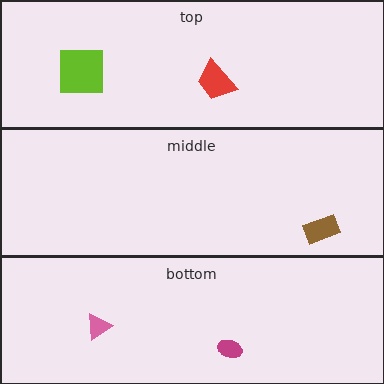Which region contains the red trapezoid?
The top region.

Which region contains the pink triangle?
The bottom region.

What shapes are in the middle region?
The brown rectangle.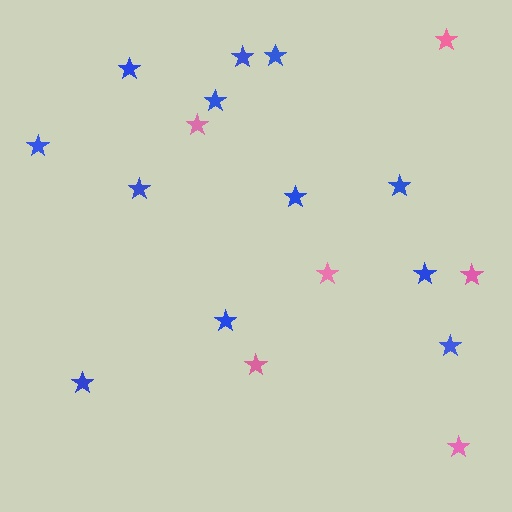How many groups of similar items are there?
There are 2 groups: one group of pink stars (6) and one group of blue stars (12).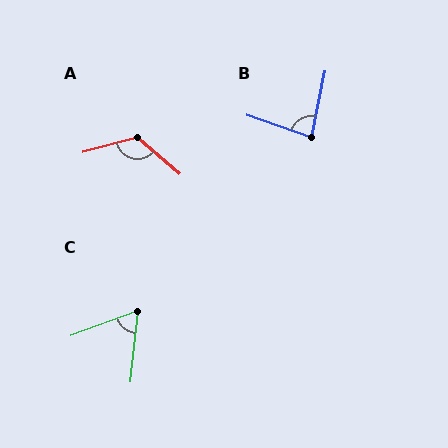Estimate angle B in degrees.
Approximately 82 degrees.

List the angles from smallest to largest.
C (64°), B (82°), A (124°).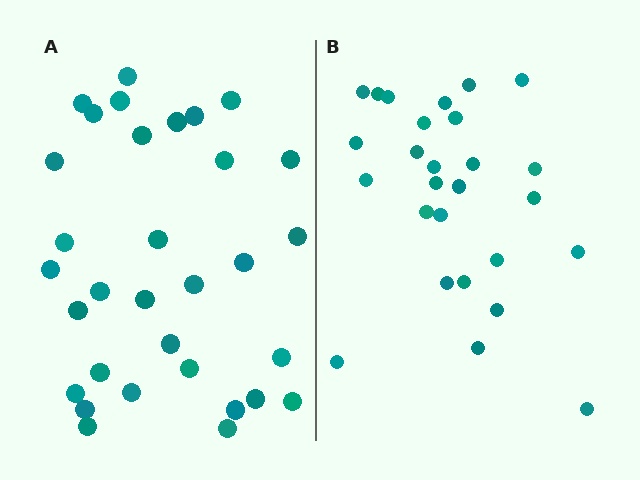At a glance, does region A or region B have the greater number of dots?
Region A (the left region) has more dots.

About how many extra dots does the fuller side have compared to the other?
Region A has about 5 more dots than region B.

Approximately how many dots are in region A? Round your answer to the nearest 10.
About 30 dots. (The exact count is 32, which rounds to 30.)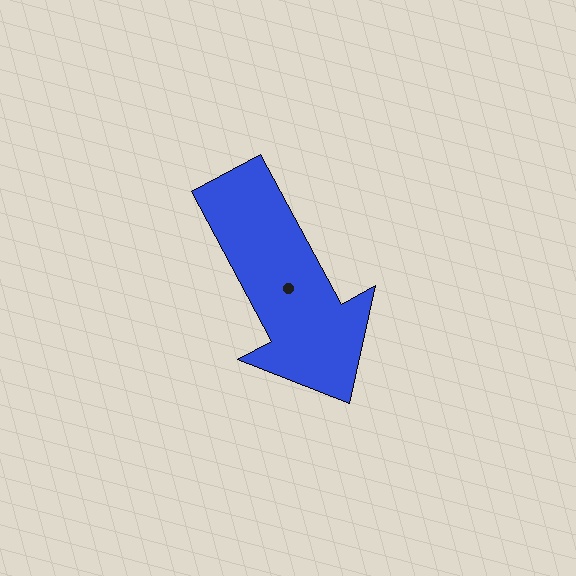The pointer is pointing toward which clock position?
Roughly 5 o'clock.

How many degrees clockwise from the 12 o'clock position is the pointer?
Approximately 152 degrees.